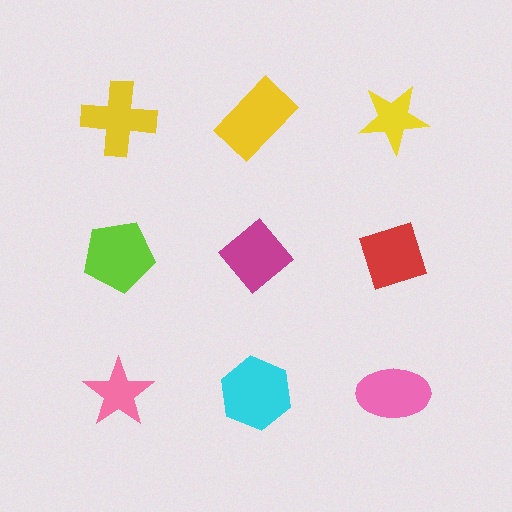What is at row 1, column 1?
A yellow cross.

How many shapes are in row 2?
3 shapes.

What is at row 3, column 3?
A pink ellipse.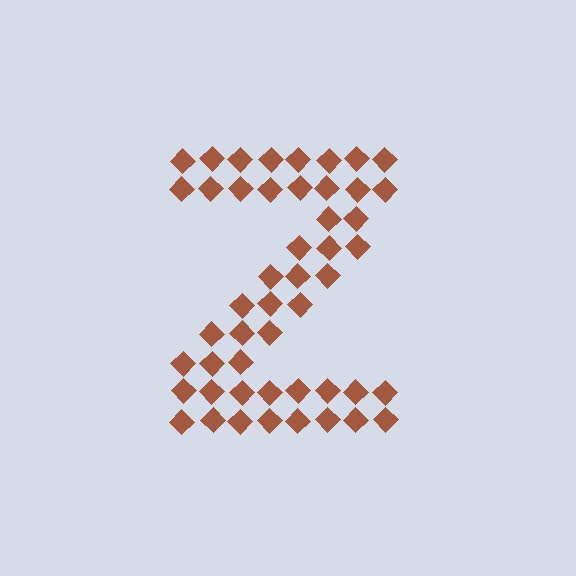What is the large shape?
The large shape is the letter Z.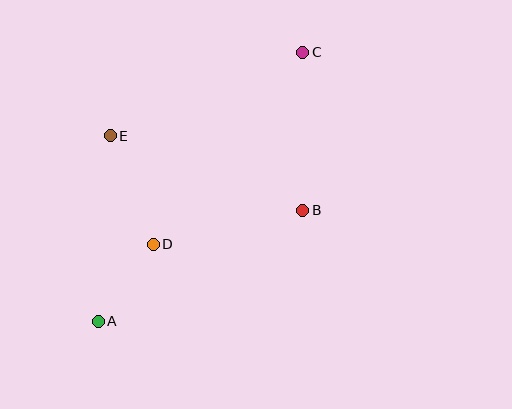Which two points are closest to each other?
Points A and D are closest to each other.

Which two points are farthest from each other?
Points A and C are farthest from each other.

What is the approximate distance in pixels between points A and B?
The distance between A and B is approximately 233 pixels.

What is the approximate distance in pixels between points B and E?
The distance between B and E is approximately 207 pixels.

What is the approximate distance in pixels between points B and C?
The distance between B and C is approximately 158 pixels.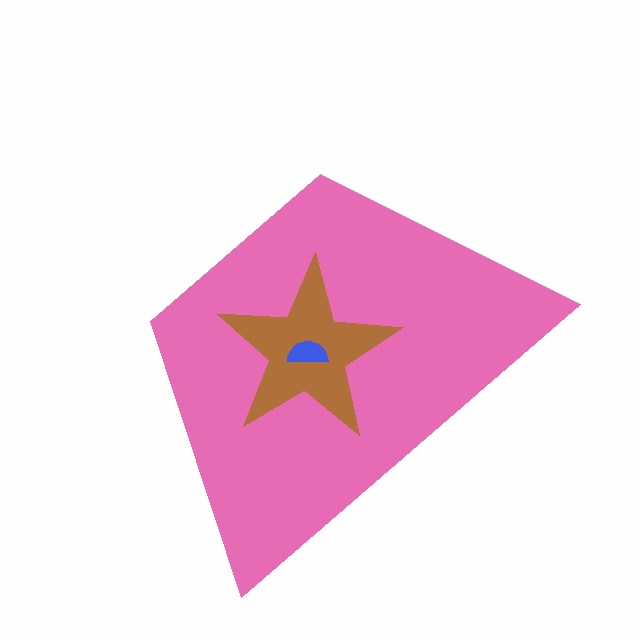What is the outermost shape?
The pink trapezoid.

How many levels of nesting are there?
3.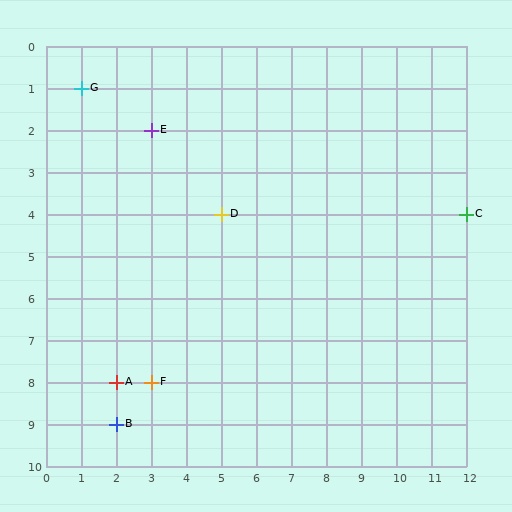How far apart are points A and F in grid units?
Points A and F are 1 column apart.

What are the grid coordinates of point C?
Point C is at grid coordinates (12, 4).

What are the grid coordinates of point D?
Point D is at grid coordinates (5, 4).